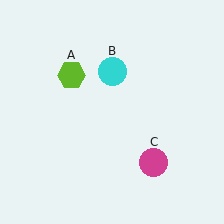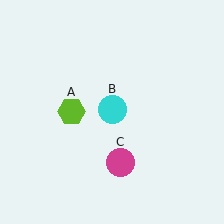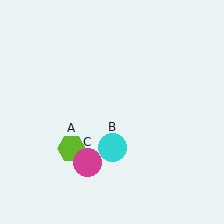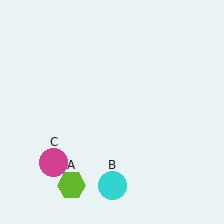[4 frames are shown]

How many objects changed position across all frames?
3 objects changed position: lime hexagon (object A), cyan circle (object B), magenta circle (object C).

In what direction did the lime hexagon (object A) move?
The lime hexagon (object A) moved down.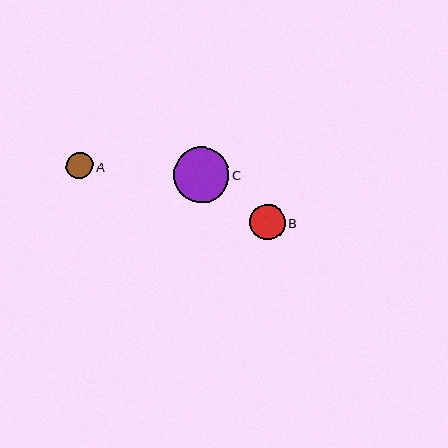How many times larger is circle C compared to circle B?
Circle C is approximately 1.6 times the size of circle B.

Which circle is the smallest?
Circle A is the smallest with a size of approximately 27 pixels.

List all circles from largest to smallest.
From largest to smallest: C, B, A.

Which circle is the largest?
Circle C is the largest with a size of approximately 56 pixels.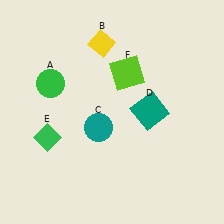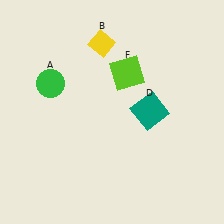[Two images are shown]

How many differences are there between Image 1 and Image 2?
There are 2 differences between the two images.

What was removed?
The green diamond (E), the teal circle (C) were removed in Image 2.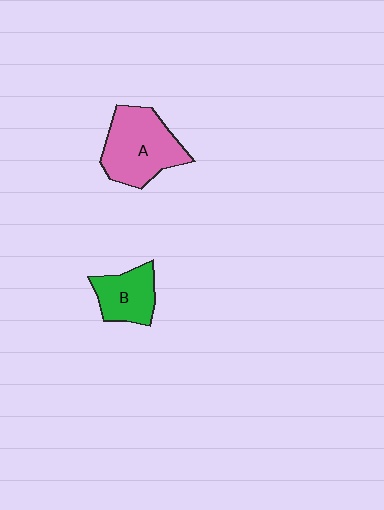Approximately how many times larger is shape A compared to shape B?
Approximately 1.7 times.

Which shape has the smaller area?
Shape B (green).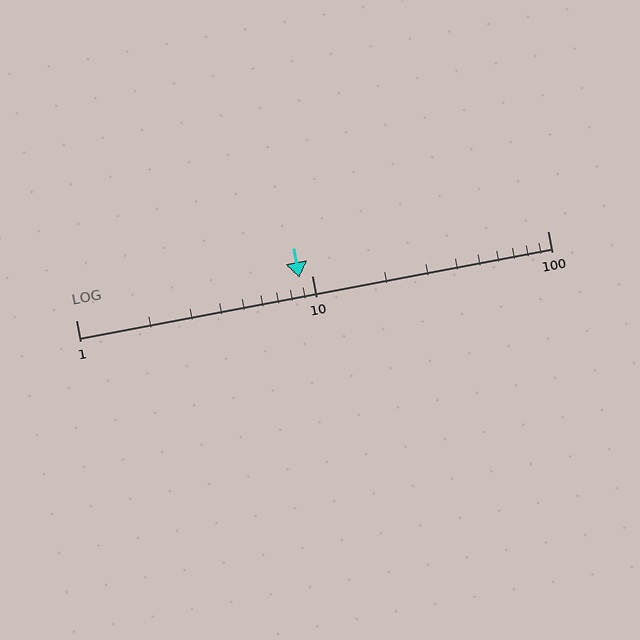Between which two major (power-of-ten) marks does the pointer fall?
The pointer is between 1 and 10.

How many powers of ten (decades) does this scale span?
The scale spans 2 decades, from 1 to 100.